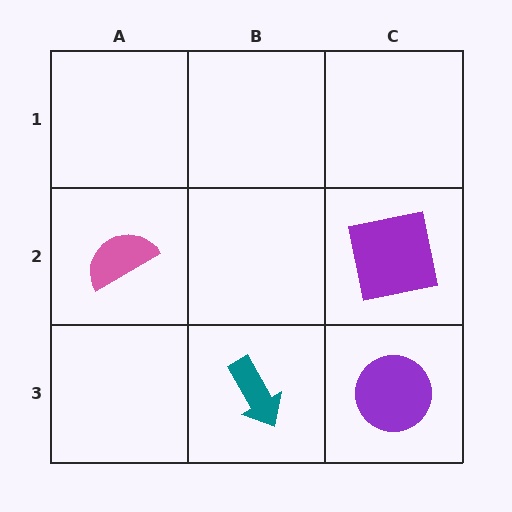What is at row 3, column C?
A purple circle.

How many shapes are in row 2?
2 shapes.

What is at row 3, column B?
A teal arrow.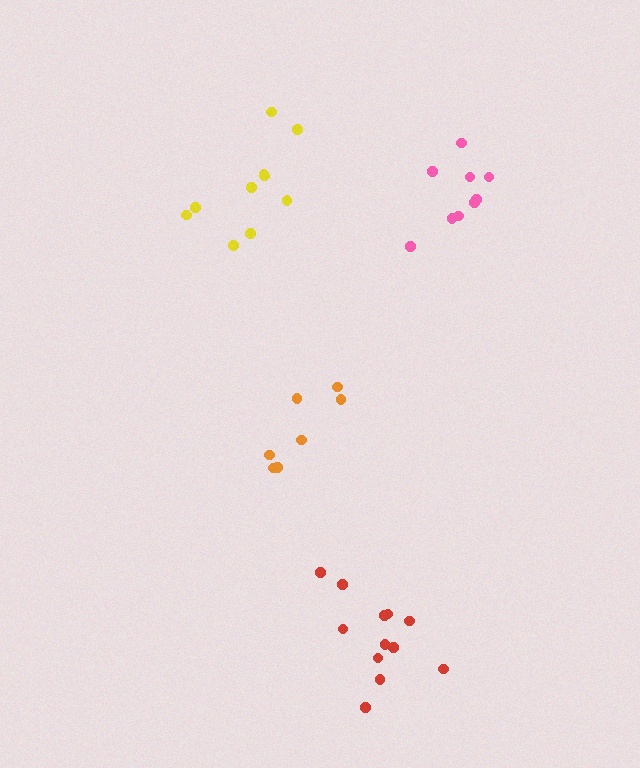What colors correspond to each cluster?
The clusters are colored: pink, yellow, orange, red.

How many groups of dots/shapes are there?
There are 4 groups.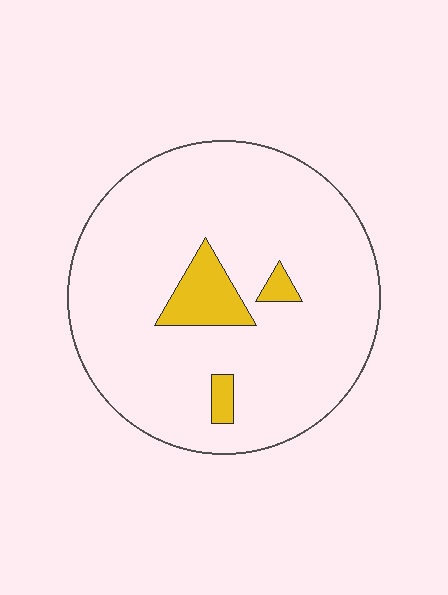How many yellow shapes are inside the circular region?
3.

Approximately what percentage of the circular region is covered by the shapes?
Approximately 10%.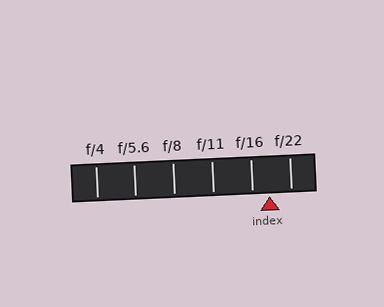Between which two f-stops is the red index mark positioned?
The index mark is between f/16 and f/22.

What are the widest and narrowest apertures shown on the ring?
The widest aperture shown is f/4 and the narrowest is f/22.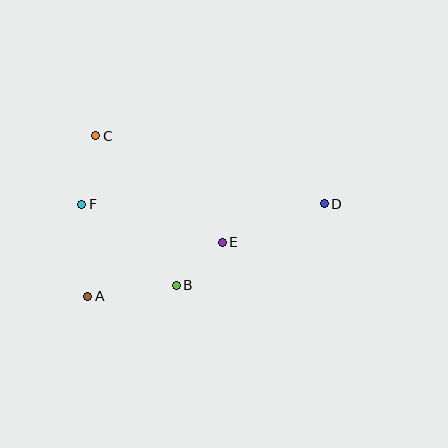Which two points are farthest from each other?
Points A and D are farthest from each other.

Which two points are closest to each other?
Points B and E are closest to each other.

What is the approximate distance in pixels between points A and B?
The distance between A and B is approximately 90 pixels.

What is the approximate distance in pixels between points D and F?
The distance between D and F is approximately 242 pixels.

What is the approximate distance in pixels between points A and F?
The distance between A and F is approximately 92 pixels.